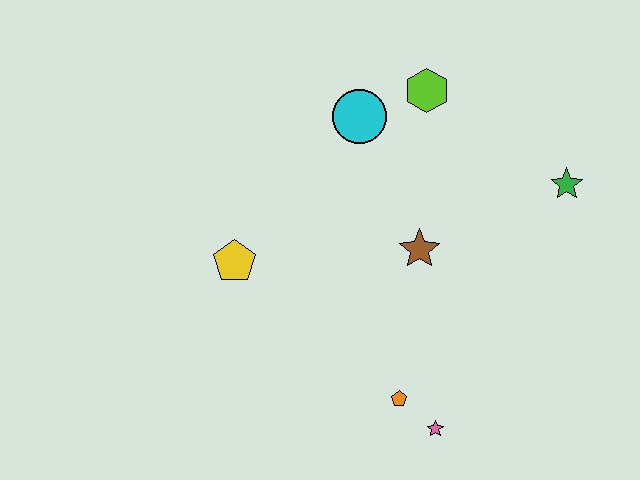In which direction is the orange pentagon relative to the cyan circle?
The orange pentagon is below the cyan circle.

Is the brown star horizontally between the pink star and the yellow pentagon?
Yes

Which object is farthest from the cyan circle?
The pink star is farthest from the cyan circle.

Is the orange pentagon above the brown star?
No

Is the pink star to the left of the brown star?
No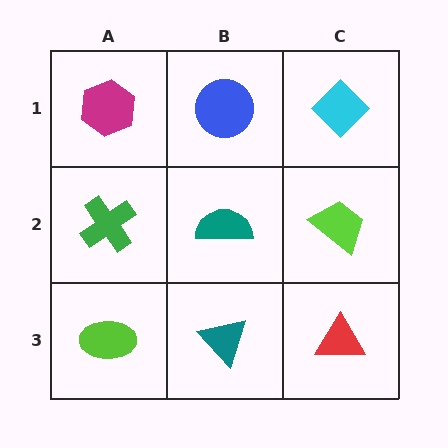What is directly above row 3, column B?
A teal semicircle.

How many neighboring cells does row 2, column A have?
3.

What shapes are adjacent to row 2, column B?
A blue circle (row 1, column B), a teal triangle (row 3, column B), a green cross (row 2, column A), a lime trapezoid (row 2, column C).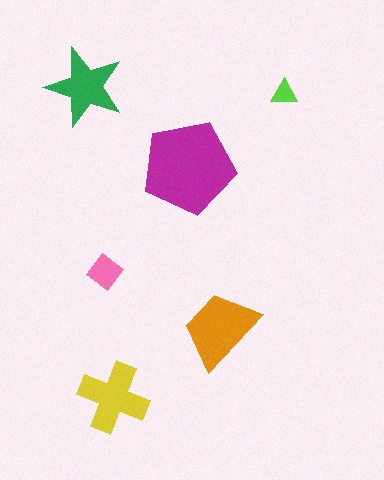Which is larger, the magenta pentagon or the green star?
The magenta pentagon.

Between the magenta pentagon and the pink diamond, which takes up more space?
The magenta pentagon.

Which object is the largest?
The magenta pentagon.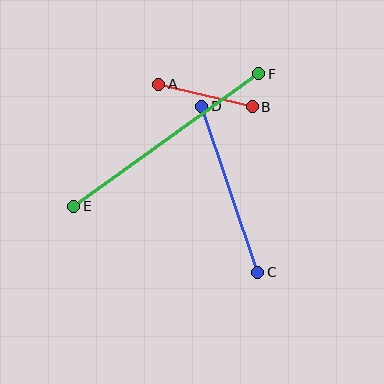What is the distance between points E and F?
The distance is approximately 227 pixels.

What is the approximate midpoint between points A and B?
The midpoint is at approximately (205, 96) pixels.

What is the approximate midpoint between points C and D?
The midpoint is at approximately (230, 189) pixels.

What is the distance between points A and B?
The distance is approximately 96 pixels.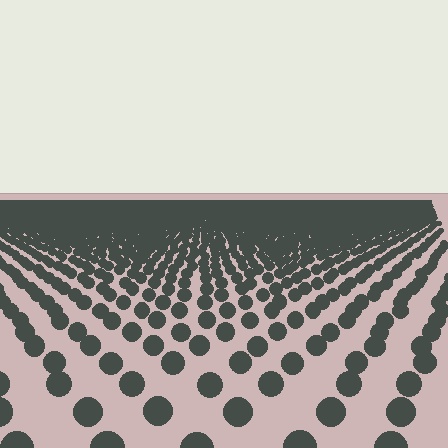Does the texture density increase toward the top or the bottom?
Density increases toward the top.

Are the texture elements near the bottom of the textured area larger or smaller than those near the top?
Larger. Near the bottom, elements are closer to the viewer and appear at a bigger on-screen size.